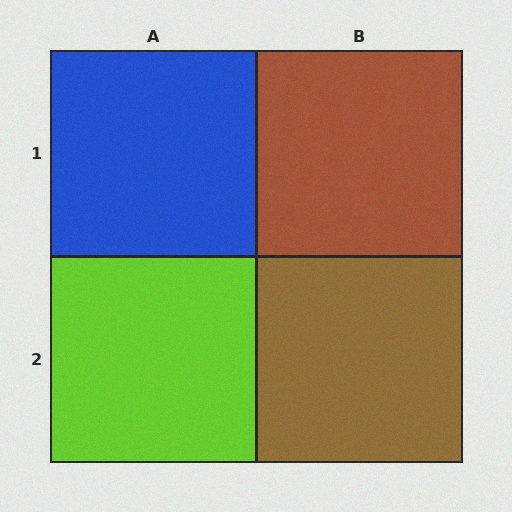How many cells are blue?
1 cell is blue.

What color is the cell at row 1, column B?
Brown.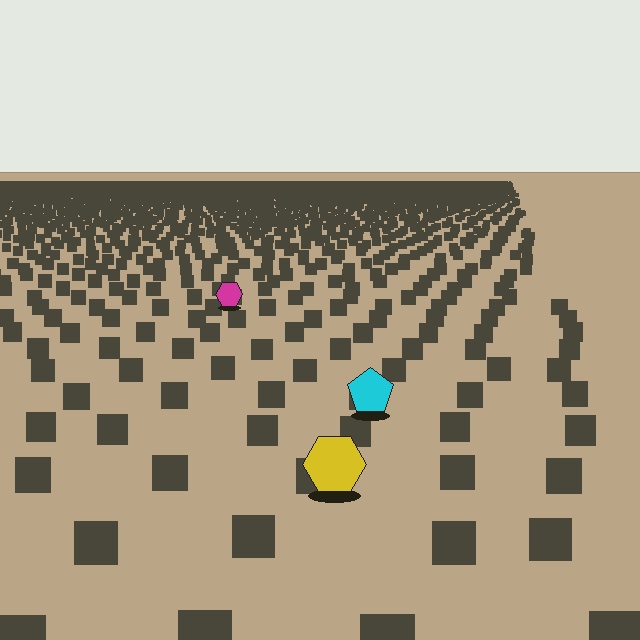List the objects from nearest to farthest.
From nearest to farthest: the yellow hexagon, the cyan pentagon, the magenta hexagon.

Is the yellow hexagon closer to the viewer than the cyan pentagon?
Yes. The yellow hexagon is closer — you can tell from the texture gradient: the ground texture is coarser near it.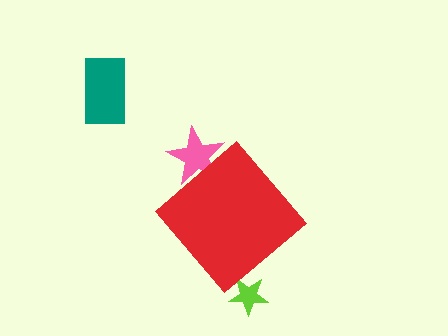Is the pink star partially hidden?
Yes, the pink star is partially hidden behind the red diamond.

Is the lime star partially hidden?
Yes, the lime star is partially hidden behind the red diamond.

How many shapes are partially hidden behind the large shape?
2 shapes are partially hidden.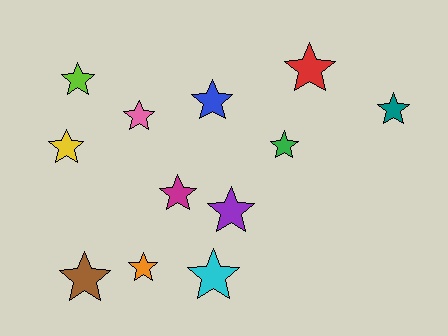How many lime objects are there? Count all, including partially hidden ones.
There is 1 lime object.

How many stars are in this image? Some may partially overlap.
There are 12 stars.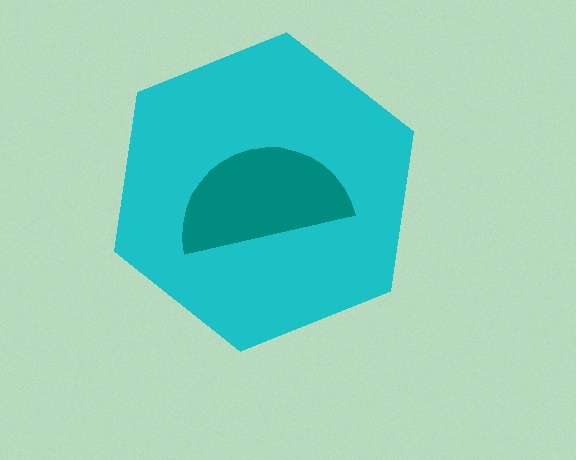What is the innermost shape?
The teal semicircle.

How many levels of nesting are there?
2.